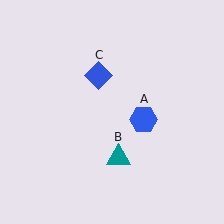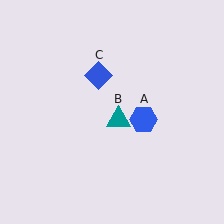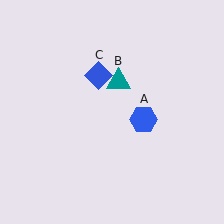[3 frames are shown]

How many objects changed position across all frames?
1 object changed position: teal triangle (object B).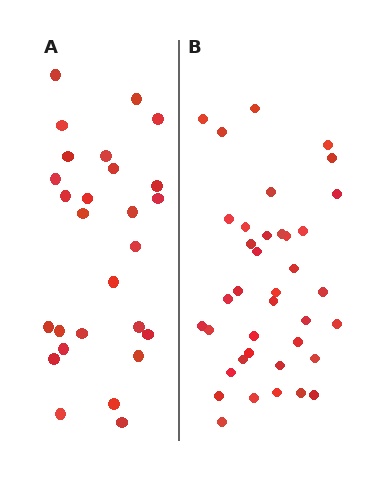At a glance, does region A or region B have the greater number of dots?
Region B (the right region) has more dots.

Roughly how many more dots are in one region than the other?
Region B has roughly 12 or so more dots than region A.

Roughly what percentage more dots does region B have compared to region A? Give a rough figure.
About 40% more.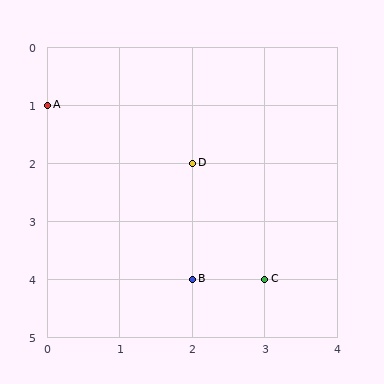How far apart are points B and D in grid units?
Points B and D are 2 rows apart.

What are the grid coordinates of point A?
Point A is at grid coordinates (0, 1).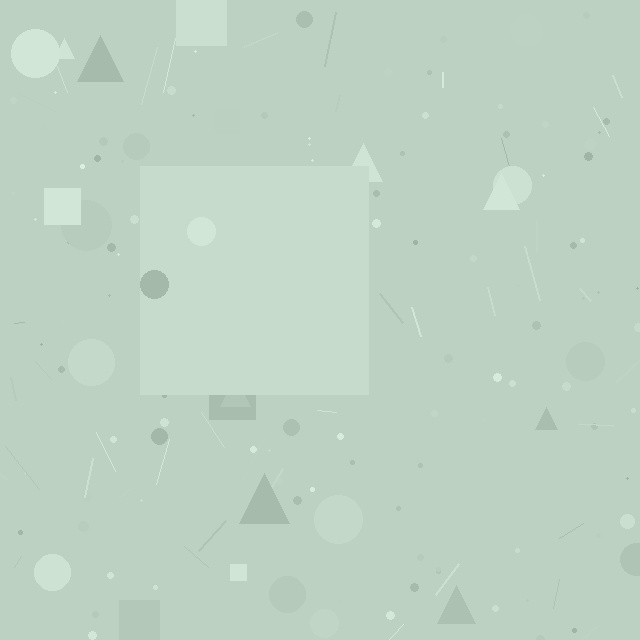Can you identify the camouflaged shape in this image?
The camouflaged shape is a square.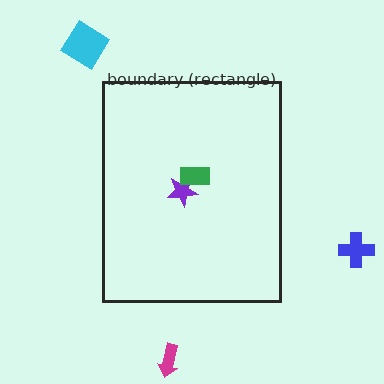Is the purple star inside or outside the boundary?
Inside.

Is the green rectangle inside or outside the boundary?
Inside.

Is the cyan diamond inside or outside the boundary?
Outside.